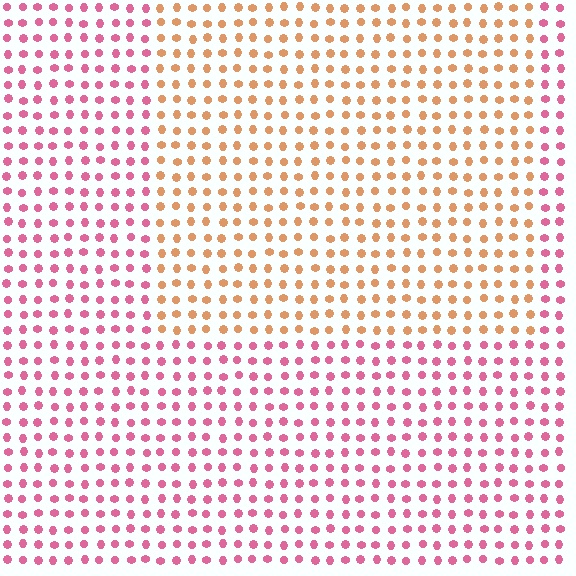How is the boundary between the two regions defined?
The boundary is defined purely by a slight shift in hue (about 51 degrees). Spacing, size, and orientation are identical on both sides.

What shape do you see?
I see a rectangle.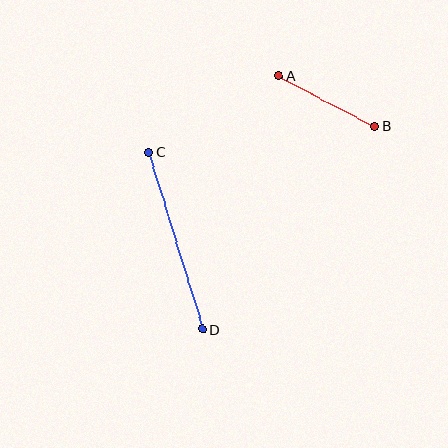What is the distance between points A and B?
The distance is approximately 108 pixels.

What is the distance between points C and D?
The distance is approximately 185 pixels.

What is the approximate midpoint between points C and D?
The midpoint is at approximately (176, 241) pixels.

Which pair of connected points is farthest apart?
Points C and D are farthest apart.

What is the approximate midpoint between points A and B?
The midpoint is at approximately (327, 101) pixels.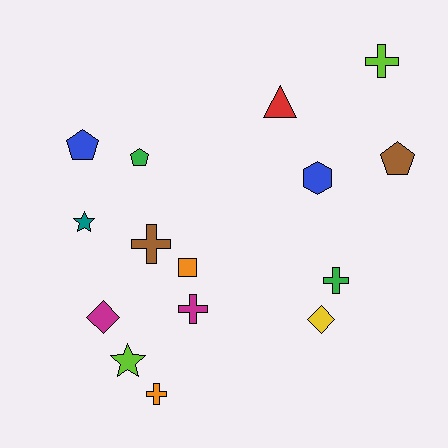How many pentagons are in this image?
There are 3 pentagons.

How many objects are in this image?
There are 15 objects.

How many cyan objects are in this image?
There are no cyan objects.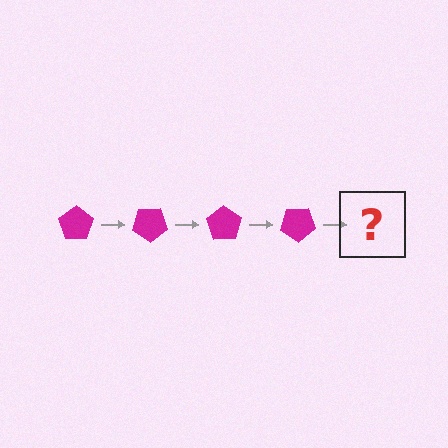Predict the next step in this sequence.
The next step is a magenta pentagon rotated 140 degrees.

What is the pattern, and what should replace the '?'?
The pattern is that the pentagon rotates 35 degrees each step. The '?' should be a magenta pentagon rotated 140 degrees.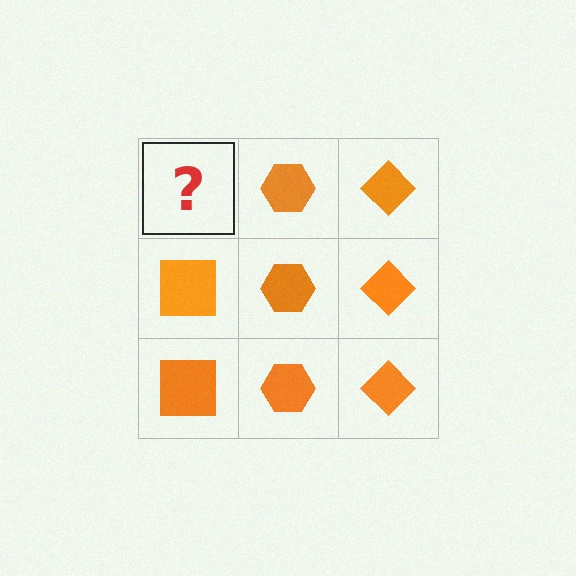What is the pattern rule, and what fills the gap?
The rule is that each column has a consistent shape. The gap should be filled with an orange square.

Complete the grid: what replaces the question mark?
The question mark should be replaced with an orange square.